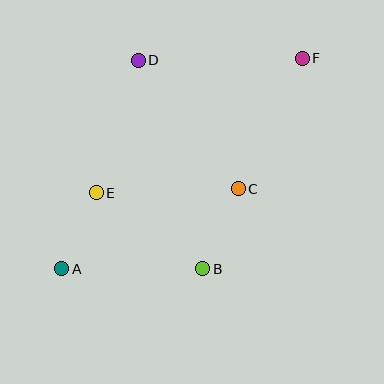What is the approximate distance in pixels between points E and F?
The distance between E and F is approximately 246 pixels.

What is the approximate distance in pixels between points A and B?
The distance between A and B is approximately 141 pixels.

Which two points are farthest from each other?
Points A and F are farthest from each other.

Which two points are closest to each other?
Points A and E are closest to each other.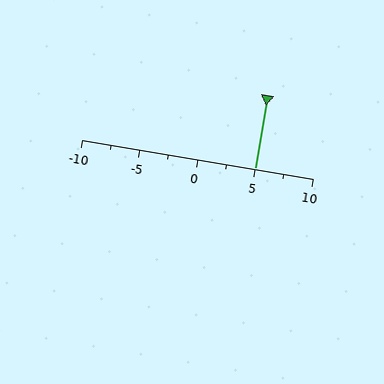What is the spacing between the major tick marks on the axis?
The major ticks are spaced 5 apart.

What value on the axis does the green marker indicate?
The marker indicates approximately 5.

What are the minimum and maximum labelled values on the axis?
The axis runs from -10 to 10.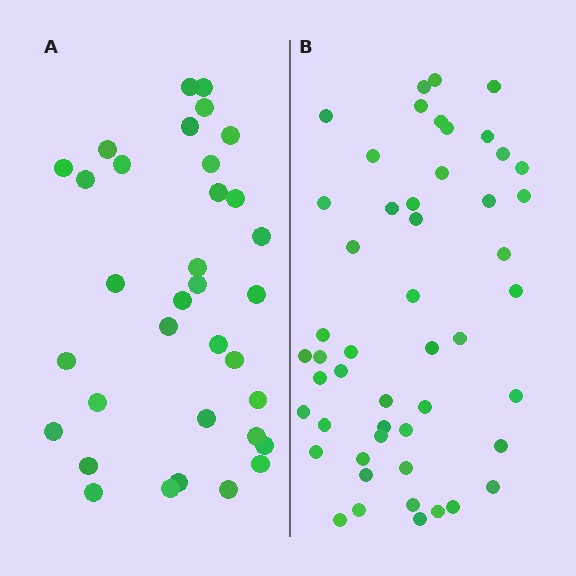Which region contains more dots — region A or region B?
Region B (the right region) has more dots.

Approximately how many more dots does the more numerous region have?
Region B has approximately 15 more dots than region A.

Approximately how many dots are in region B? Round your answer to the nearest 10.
About 50 dots.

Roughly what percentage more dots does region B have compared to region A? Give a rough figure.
About 45% more.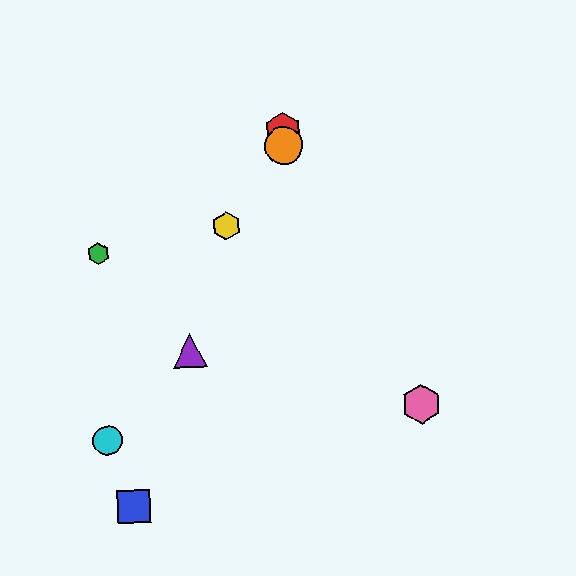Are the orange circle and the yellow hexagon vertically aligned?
No, the orange circle is at x≈284 and the yellow hexagon is at x≈226.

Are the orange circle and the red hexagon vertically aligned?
Yes, both are at x≈284.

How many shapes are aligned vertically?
2 shapes (the red hexagon, the orange circle) are aligned vertically.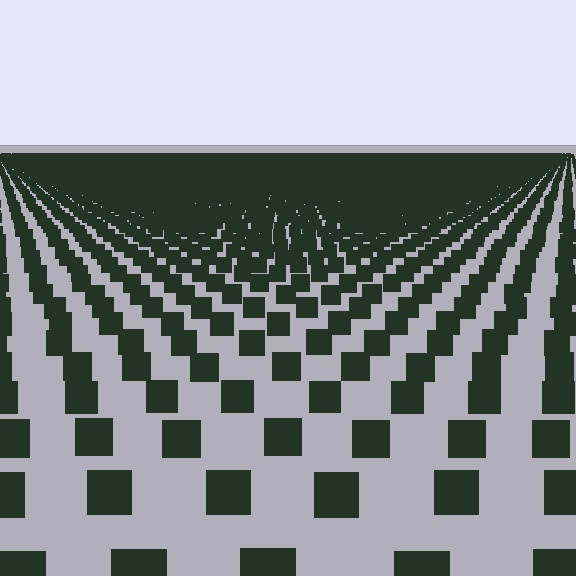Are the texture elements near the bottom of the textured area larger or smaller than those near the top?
Larger. Near the bottom, elements are closer to the viewer and appear at a bigger on-screen size.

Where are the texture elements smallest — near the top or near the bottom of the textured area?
Near the top.